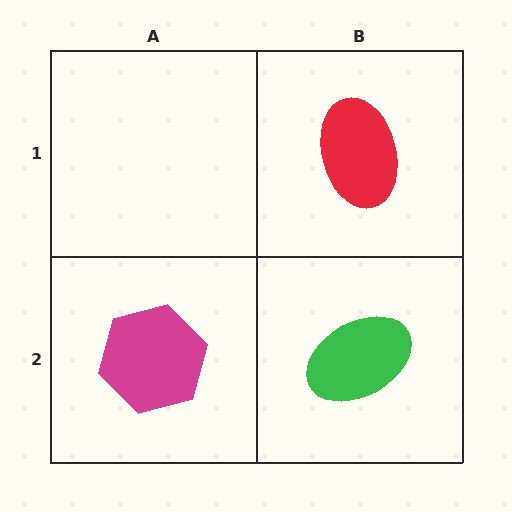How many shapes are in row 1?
1 shape.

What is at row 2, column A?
A magenta hexagon.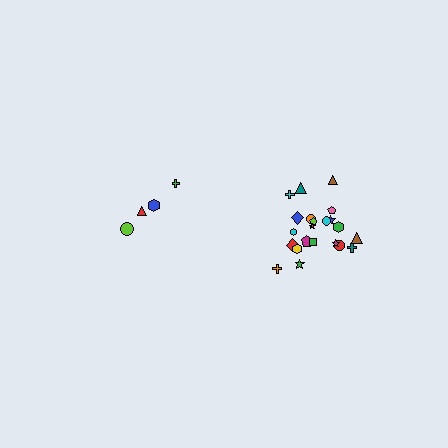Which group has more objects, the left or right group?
The right group.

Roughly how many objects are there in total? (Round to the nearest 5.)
Roughly 25 objects in total.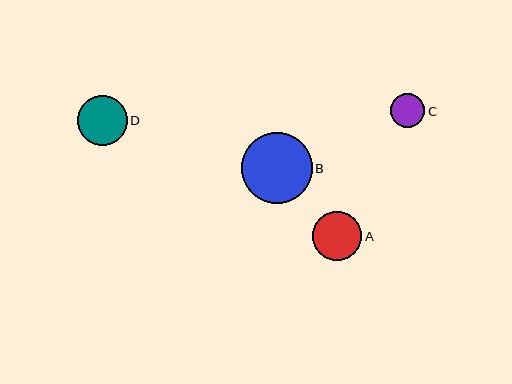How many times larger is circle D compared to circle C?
Circle D is approximately 1.5 times the size of circle C.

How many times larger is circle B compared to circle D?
Circle B is approximately 1.4 times the size of circle D.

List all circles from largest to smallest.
From largest to smallest: B, D, A, C.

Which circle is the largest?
Circle B is the largest with a size of approximately 71 pixels.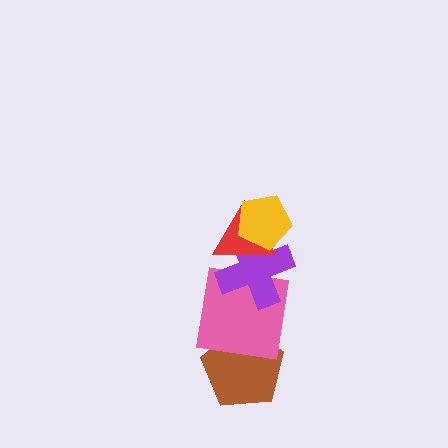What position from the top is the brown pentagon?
The brown pentagon is 5th from the top.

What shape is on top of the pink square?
The purple cross is on top of the pink square.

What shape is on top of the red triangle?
The yellow pentagon is on top of the red triangle.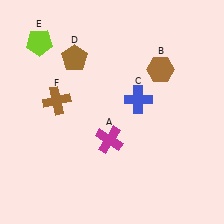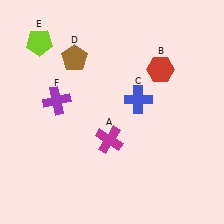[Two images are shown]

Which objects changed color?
B changed from brown to red. F changed from brown to purple.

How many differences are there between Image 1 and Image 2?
There are 2 differences between the two images.